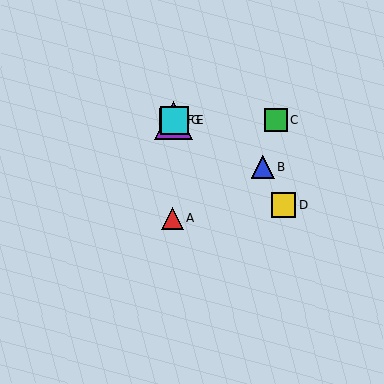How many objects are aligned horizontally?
4 objects (C, E, F, G) are aligned horizontally.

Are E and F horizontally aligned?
Yes, both are at y≈120.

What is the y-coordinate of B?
Object B is at y≈167.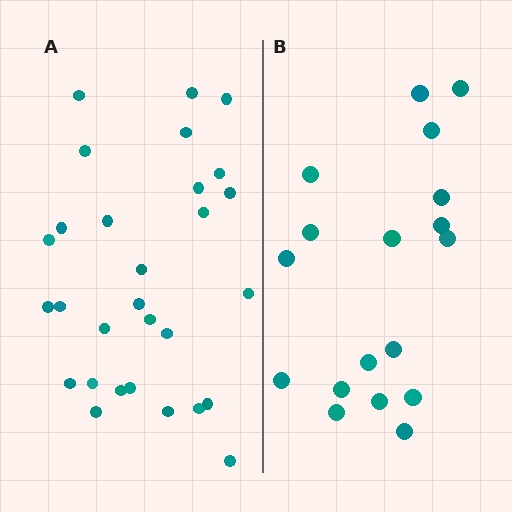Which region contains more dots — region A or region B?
Region A (the left region) has more dots.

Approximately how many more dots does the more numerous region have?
Region A has roughly 12 or so more dots than region B.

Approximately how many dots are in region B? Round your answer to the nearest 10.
About 20 dots. (The exact count is 18, which rounds to 20.)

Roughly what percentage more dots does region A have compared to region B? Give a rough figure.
About 60% more.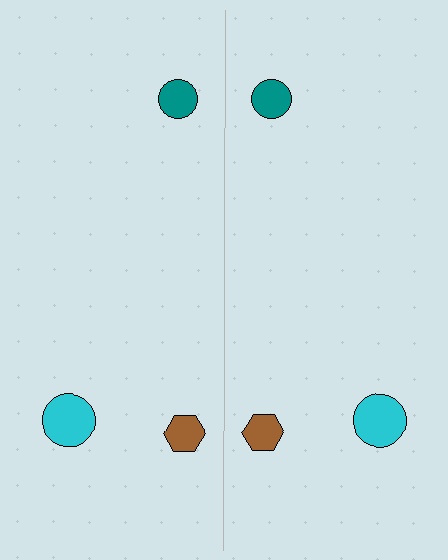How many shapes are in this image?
There are 6 shapes in this image.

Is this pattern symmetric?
Yes, this pattern has bilateral (reflection) symmetry.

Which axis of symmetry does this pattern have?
The pattern has a vertical axis of symmetry running through the center of the image.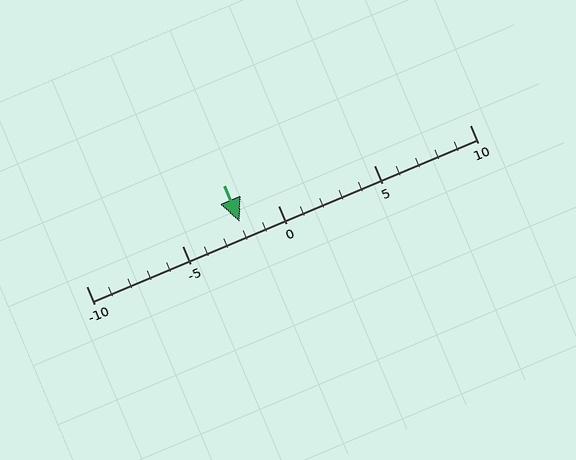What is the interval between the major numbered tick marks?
The major tick marks are spaced 5 units apart.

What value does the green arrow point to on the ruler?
The green arrow points to approximately -2.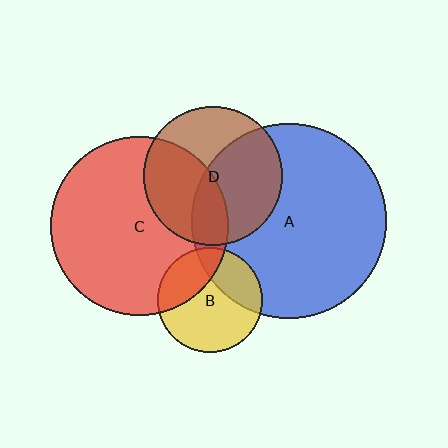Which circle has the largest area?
Circle A (blue).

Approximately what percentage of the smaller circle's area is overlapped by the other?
Approximately 10%.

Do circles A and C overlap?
Yes.